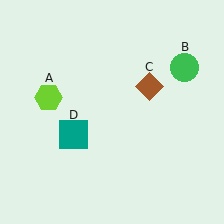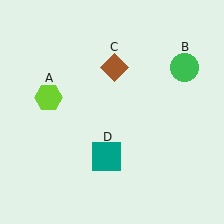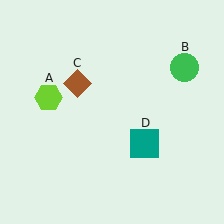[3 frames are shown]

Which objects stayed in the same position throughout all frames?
Lime hexagon (object A) and green circle (object B) remained stationary.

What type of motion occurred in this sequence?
The brown diamond (object C), teal square (object D) rotated counterclockwise around the center of the scene.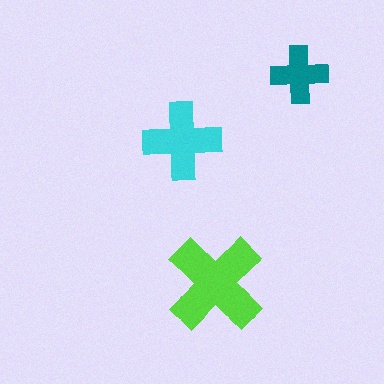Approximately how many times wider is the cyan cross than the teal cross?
About 1.5 times wider.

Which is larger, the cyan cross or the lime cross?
The lime one.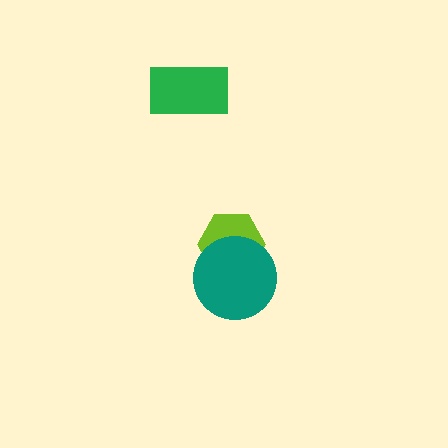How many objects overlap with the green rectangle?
0 objects overlap with the green rectangle.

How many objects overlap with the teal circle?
1 object overlaps with the teal circle.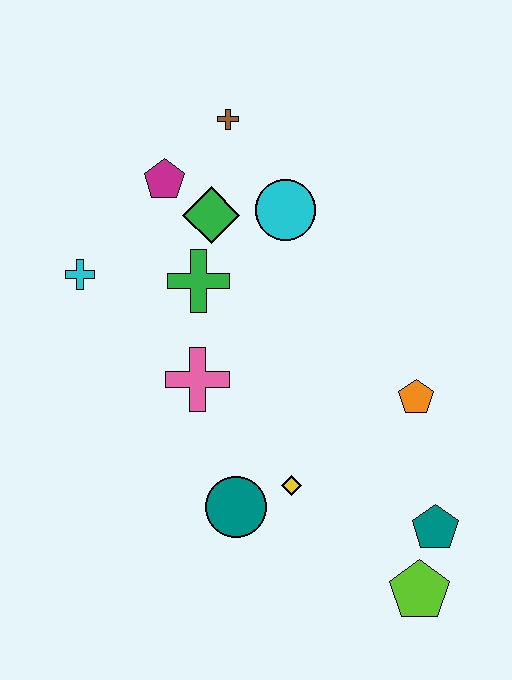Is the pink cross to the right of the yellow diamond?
No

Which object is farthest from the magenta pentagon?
The lime pentagon is farthest from the magenta pentagon.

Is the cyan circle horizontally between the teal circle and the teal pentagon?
Yes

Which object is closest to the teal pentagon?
The lime pentagon is closest to the teal pentagon.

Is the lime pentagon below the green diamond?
Yes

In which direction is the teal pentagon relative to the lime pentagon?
The teal pentagon is above the lime pentagon.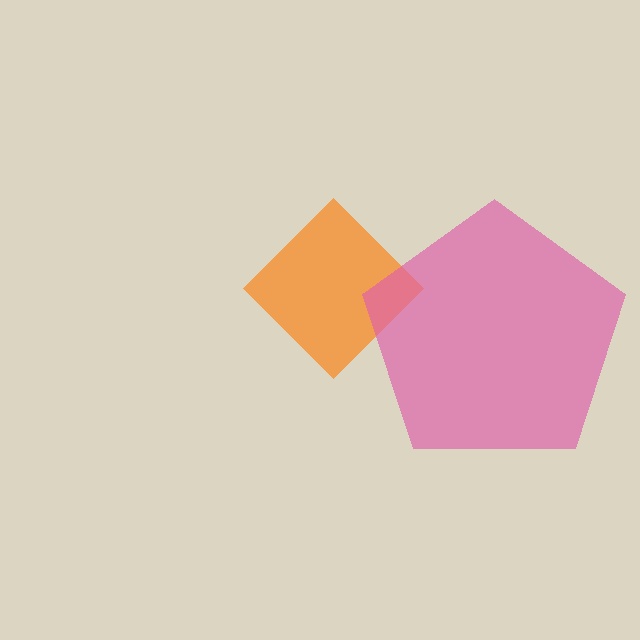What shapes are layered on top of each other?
The layered shapes are: an orange diamond, a pink pentagon.